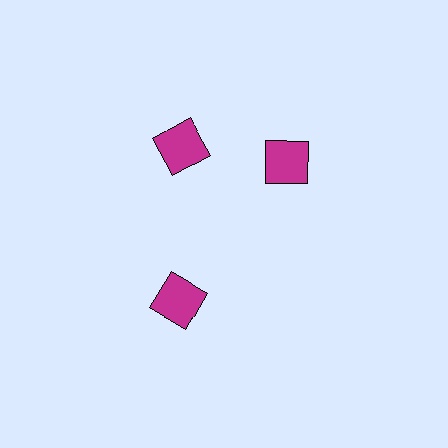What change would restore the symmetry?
The symmetry would be restored by rotating it back into even spacing with its neighbors so that all 3 squares sit at equal angles and equal distance from the center.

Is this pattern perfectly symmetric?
No. The 3 magenta squares are arranged in a ring, but one element near the 3 o'clock position is rotated out of alignment along the ring, breaking the 3-fold rotational symmetry.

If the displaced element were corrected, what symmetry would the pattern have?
It would have 3-fold rotational symmetry — the pattern would map onto itself every 120 degrees.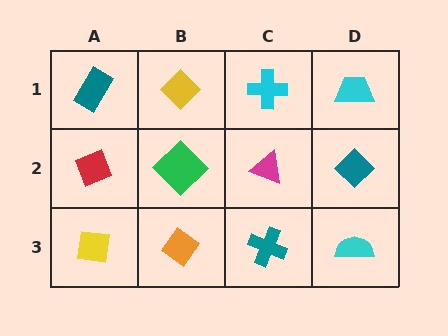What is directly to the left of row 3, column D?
A teal cross.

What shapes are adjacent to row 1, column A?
A red diamond (row 2, column A), a yellow diamond (row 1, column B).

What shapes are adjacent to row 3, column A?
A red diamond (row 2, column A), an orange diamond (row 3, column B).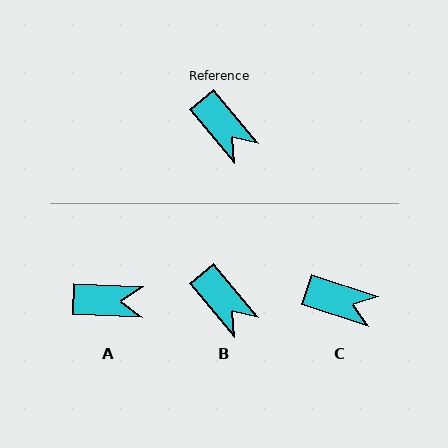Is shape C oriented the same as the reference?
No, it is off by about 32 degrees.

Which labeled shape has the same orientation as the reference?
B.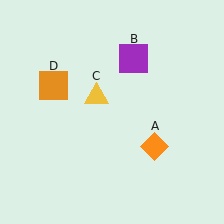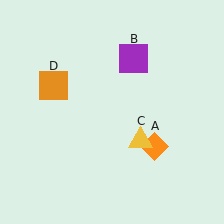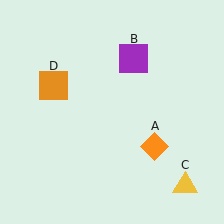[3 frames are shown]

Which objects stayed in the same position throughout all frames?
Orange diamond (object A) and purple square (object B) and orange square (object D) remained stationary.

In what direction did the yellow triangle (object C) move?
The yellow triangle (object C) moved down and to the right.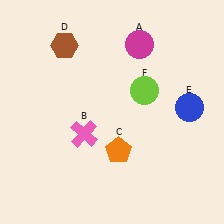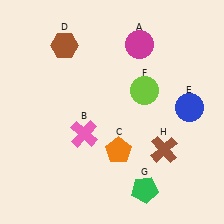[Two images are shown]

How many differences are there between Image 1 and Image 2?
There are 2 differences between the two images.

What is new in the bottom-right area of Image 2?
A brown cross (H) was added in the bottom-right area of Image 2.